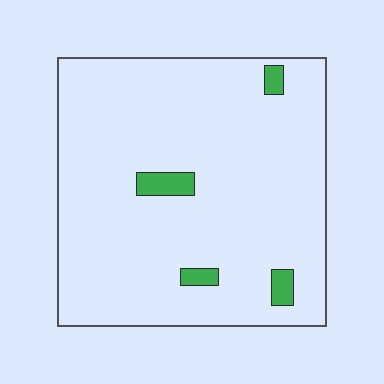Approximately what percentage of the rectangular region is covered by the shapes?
Approximately 5%.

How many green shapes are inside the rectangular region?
4.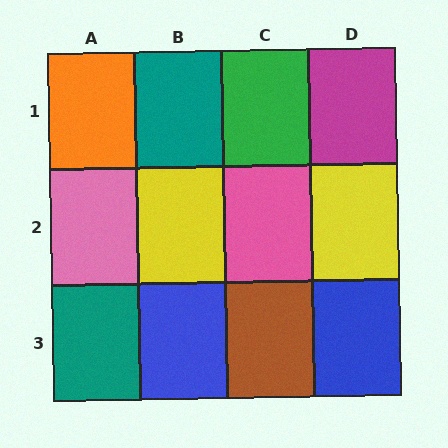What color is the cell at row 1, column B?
Teal.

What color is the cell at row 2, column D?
Yellow.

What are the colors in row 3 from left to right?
Teal, blue, brown, blue.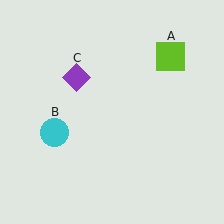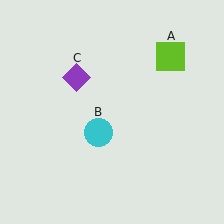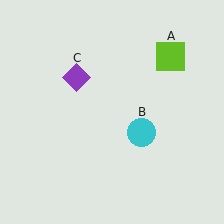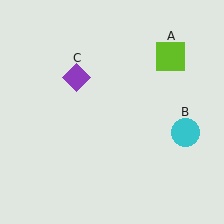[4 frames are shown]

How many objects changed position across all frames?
1 object changed position: cyan circle (object B).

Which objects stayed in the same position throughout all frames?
Lime square (object A) and purple diamond (object C) remained stationary.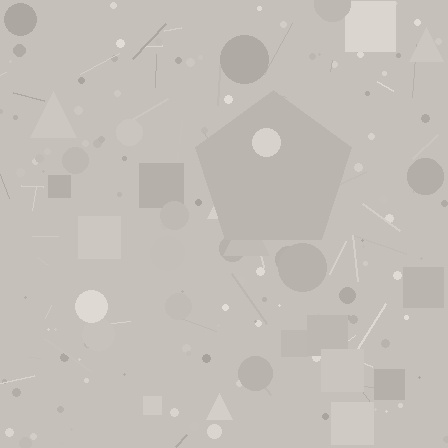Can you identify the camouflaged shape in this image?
The camouflaged shape is a pentagon.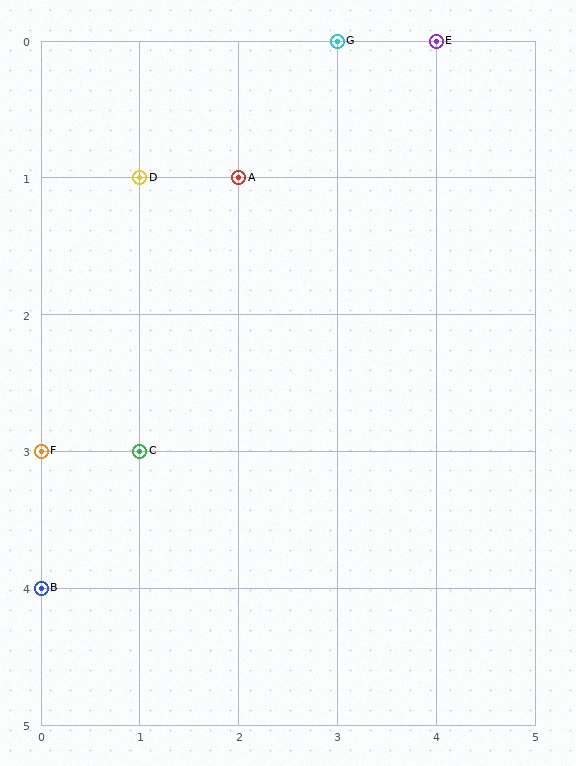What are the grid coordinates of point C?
Point C is at grid coordinates (1, 3).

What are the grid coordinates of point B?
Point B is at grid coordinates (0, 4).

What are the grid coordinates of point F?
Point F is at grid coordinates (0, 3).